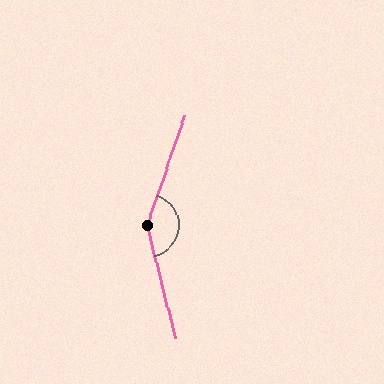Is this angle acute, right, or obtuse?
It is obtuse.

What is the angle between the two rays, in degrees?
Approximately 147 degrees.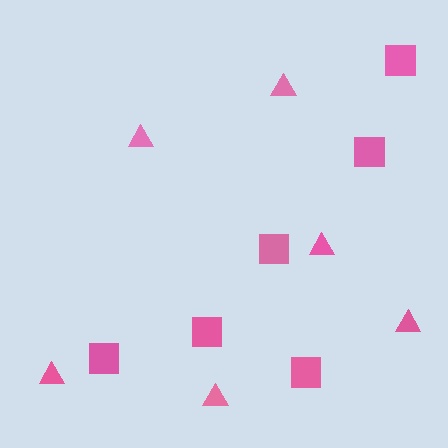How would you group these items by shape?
There are 2 groups: one group of triangles (6) and one group of squares (6).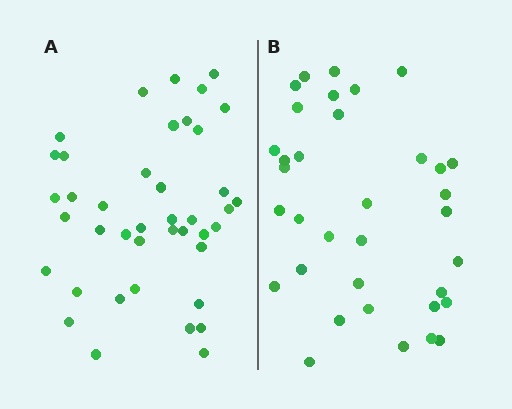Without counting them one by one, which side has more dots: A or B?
Region A (the left region) has more dots.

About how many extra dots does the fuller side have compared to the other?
Region A has about 6 more dots than region B.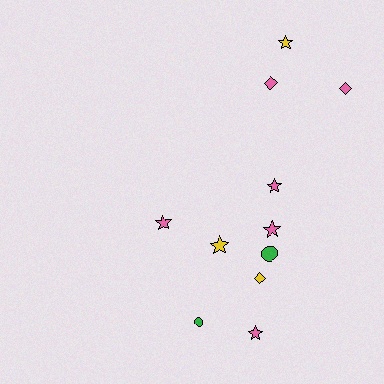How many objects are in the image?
There are 11 objects.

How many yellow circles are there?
There are no yellow circles.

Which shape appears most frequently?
Star, with 6 objects.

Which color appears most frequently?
Pink, with 6 objects.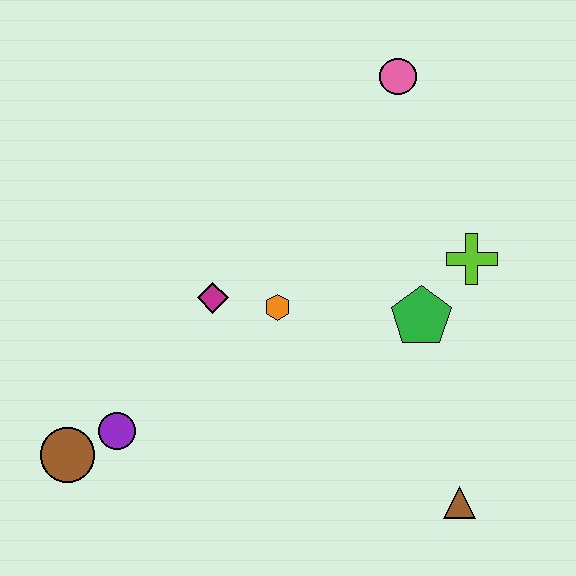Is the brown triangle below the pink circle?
Yes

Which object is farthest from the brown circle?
The pink circle is farthest from the brown circle.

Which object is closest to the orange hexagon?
The magenta diamond is closest to the orange hexagon.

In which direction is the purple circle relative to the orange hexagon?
The purple circle is to the left of the orange hexagon.